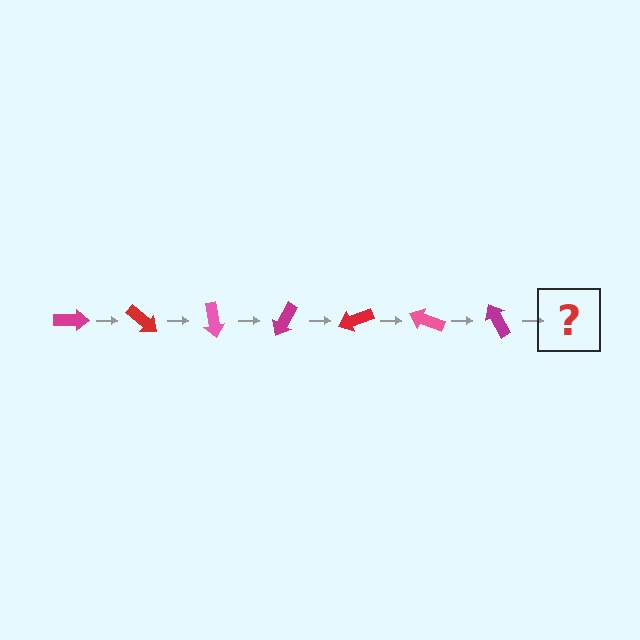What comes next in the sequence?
The next element should be a red arrow, rotated 280 degrees from the start.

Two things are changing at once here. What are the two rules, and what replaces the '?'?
The two rules are that it rotates 40 degrees each step and the color cycles through magenta, red, and pink. The '?' should be a red arrow, rotated 280 degrees from the start.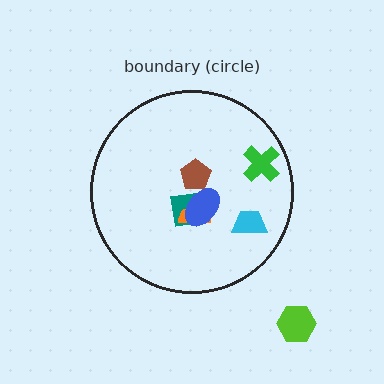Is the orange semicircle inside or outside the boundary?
Inside.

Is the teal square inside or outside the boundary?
Inside.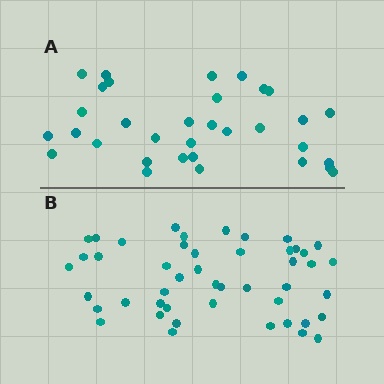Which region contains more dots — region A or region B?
Region B (the bottom region) has more dots.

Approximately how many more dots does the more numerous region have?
Region B has approximately 15 more dots than region A.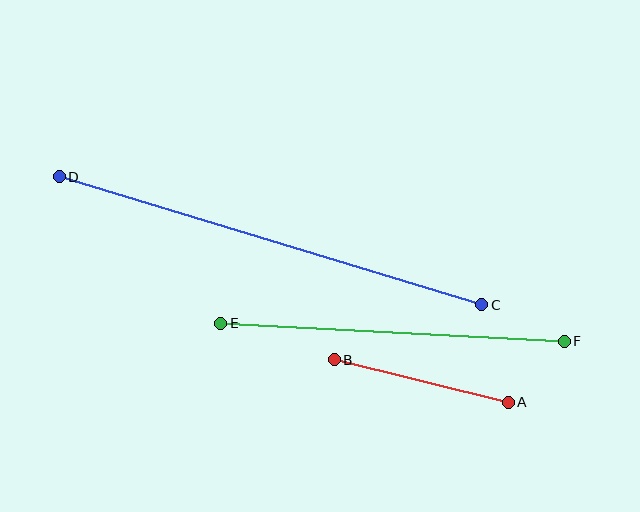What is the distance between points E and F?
The distance is approximately 344 pixels.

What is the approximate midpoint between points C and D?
The midpoint is at approximately (270, 241) pixels.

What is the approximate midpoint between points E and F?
The midpoint is at approximately (392, 332) pixels.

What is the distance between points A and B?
The distance is approximately 180 pixels.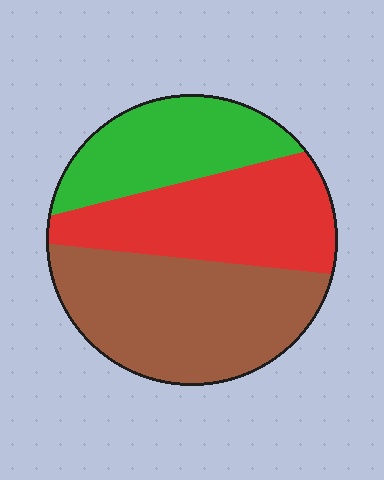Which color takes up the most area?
Brown, at roughly 40%.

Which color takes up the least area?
Green, at roughly 25%.